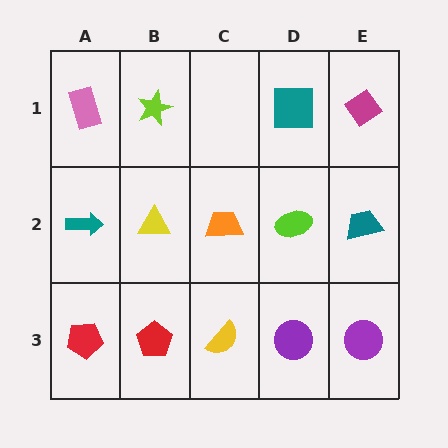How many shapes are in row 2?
5 shapes.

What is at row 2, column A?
A teal arrow.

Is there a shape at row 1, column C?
No, that cell is empty.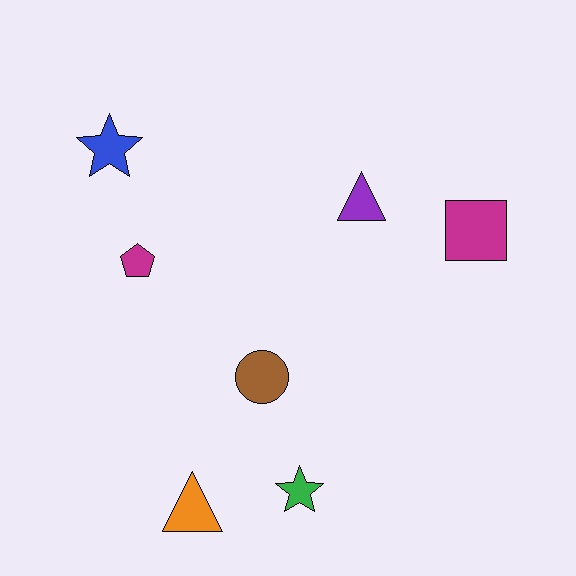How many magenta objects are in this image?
There are 2 magenta objects.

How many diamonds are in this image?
There are no diamonds.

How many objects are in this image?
There are 7 objects.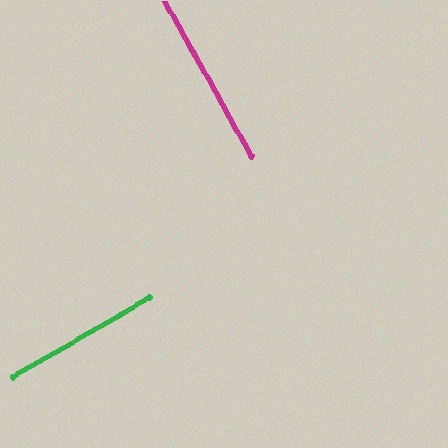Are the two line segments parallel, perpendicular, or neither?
Perpendicular — they meet at approximately 89°.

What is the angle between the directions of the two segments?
Approximately 89 degrees.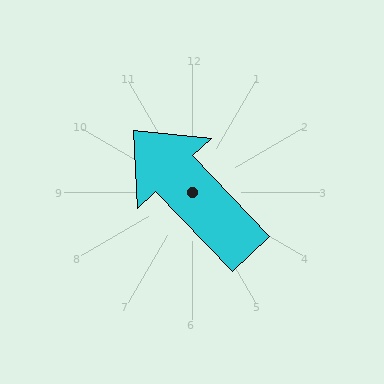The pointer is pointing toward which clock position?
Roughly 11 o'clock.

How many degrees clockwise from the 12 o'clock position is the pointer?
Approximately 316 degrees.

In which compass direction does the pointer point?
Northwest.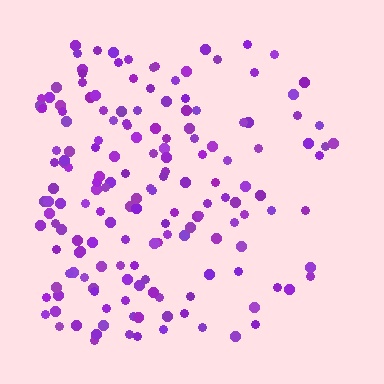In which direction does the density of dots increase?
From right to left, with the left side densest.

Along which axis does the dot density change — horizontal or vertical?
Horizontal.